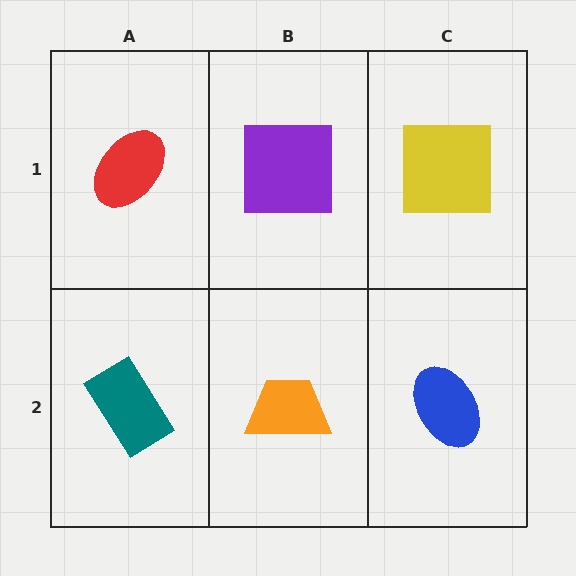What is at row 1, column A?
A red ellipse.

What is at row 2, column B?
An orange trapezoid.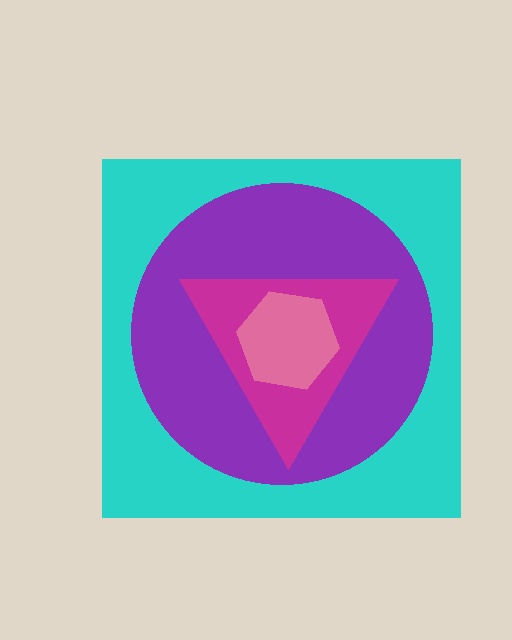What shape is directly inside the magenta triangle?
The pink hexagon.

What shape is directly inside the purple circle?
The magenta triangle.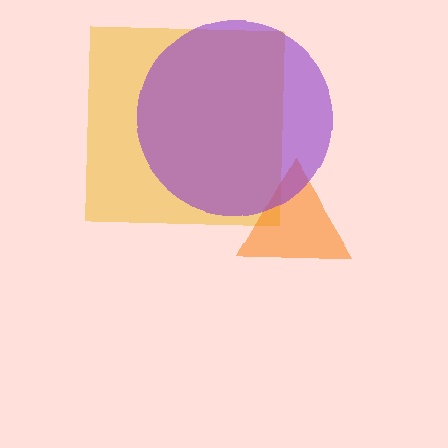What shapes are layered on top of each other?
The layered shapes are: a yellow square, an orange triangle, a purple circle.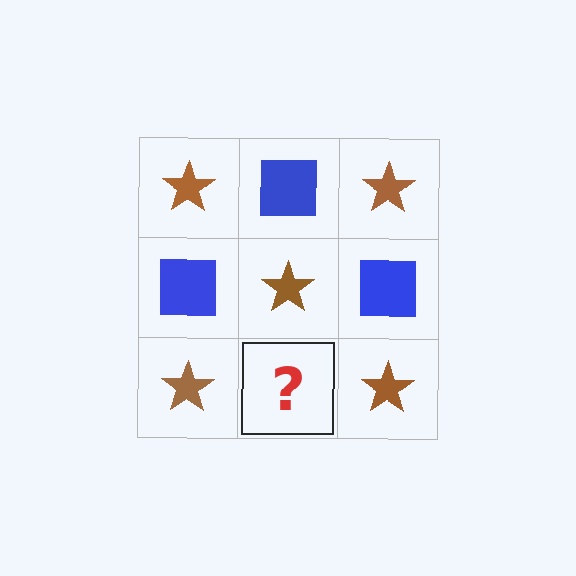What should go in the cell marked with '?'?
The missing cell should contain a blue square.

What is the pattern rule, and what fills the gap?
The rule is that it alternates brown star and blue square in a checkerboard pattern. The gap should be filled with a blue square.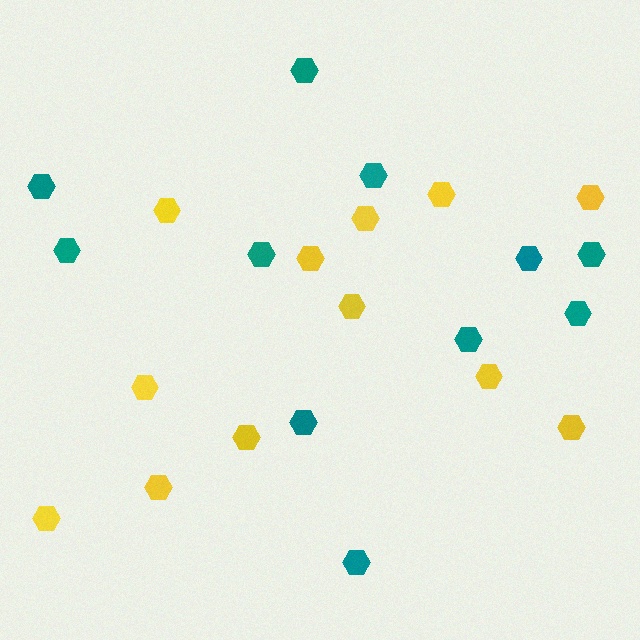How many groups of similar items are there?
There are 2 groups: one group of yellow hexagons (12) and one group of teal hexagons (11).